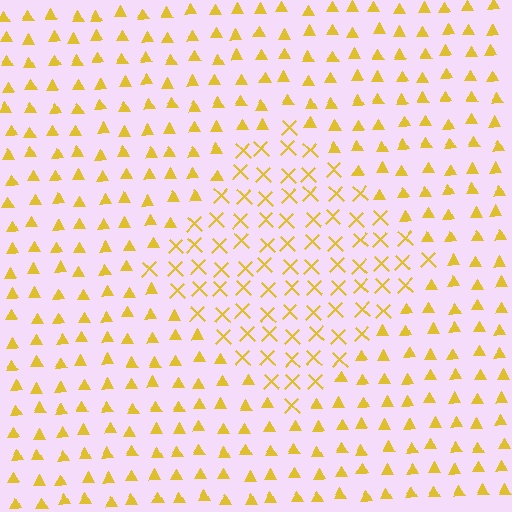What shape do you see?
I see a diamond.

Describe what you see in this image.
The image is filled with small yellow elements arranged in a uniform grid. A diamond-shaped region contains X marks, while the surrounding area contains triangles. The boundary is defined purely by the change in element shape.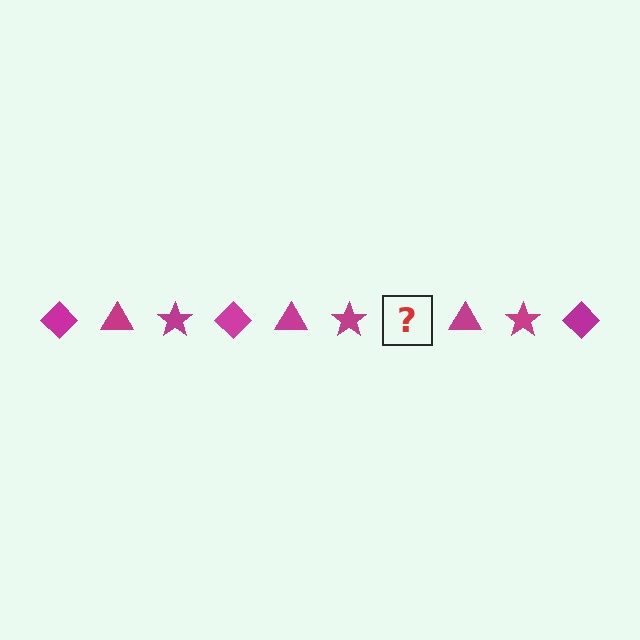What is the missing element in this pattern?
The missing element is a magenta diamond.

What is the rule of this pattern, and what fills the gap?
The rule is that the pattern cycles through diamond, triangle, star shapes in magenta. The gap should be filled with a magenta diamond.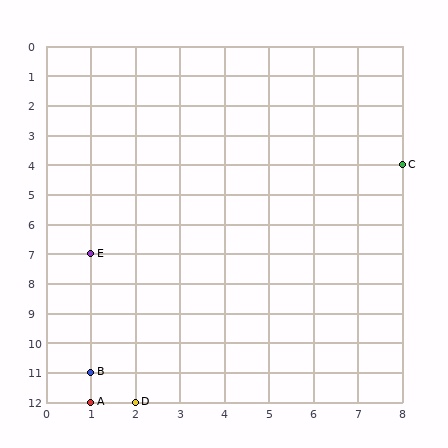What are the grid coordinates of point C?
Point C is at grid coordinates (8, 4).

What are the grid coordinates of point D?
Point D is at grid coordinates (2, 12).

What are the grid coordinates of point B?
Point B is at grid coordinates (1, 11).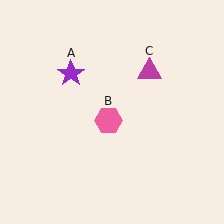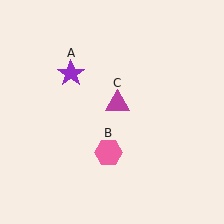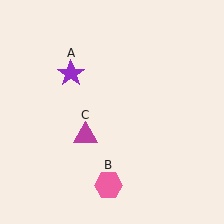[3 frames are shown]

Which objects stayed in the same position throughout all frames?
Purple star (object A) remained stationary.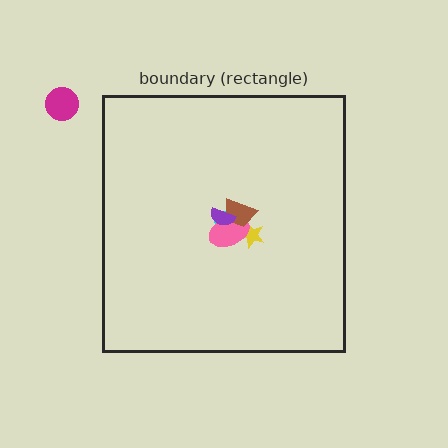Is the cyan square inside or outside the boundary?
Inside.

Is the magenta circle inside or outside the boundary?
Outside.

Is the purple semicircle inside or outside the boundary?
Inside.